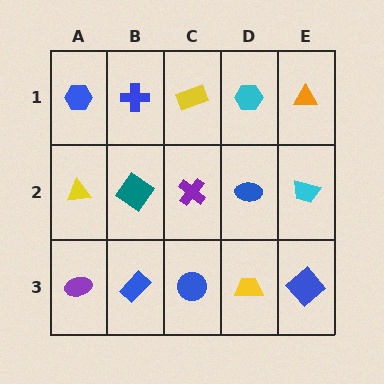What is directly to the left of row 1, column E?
A cyan hexagon.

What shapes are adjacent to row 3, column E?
A cyan trapezoid (row 2, column E), a yellow trapezoid (row 3, column D).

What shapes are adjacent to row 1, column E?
A cyan trapezoid (row 2, column E), a cyan hexagon (row 1, column D).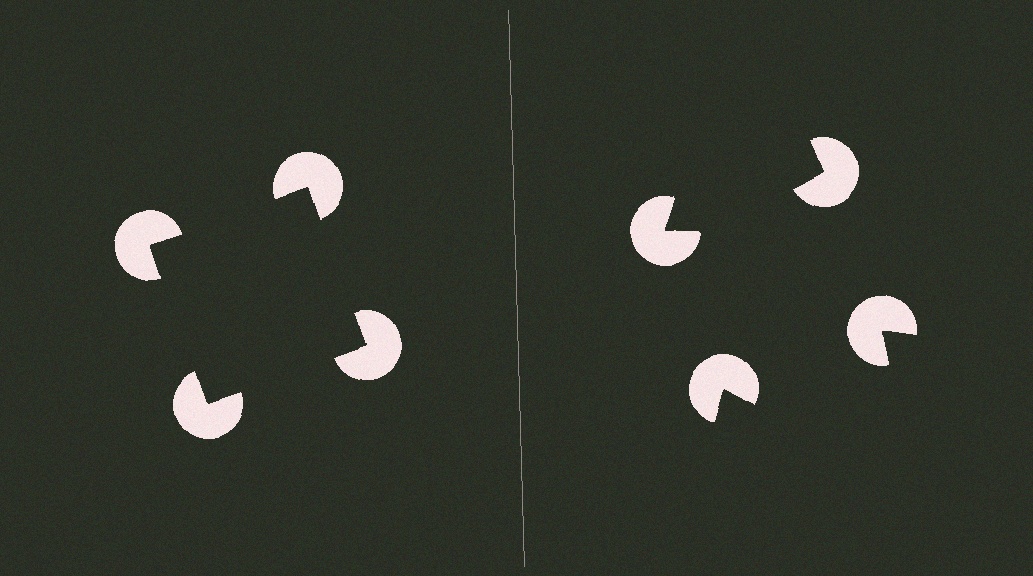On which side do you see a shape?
An illusory square appears on the left side. On the right side the wedge cuts are rotated, so no coherent shape forms.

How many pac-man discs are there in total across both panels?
8 — 4 on each side.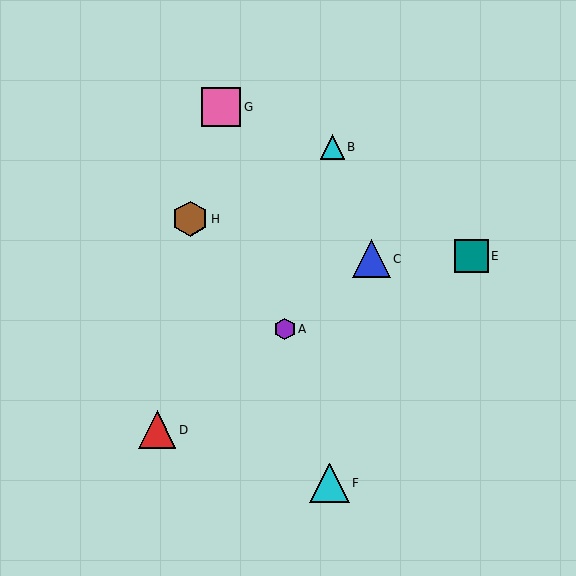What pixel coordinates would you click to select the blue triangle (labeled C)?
Click at (372, 259) to select the blue triangle C.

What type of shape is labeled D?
Shape D is a red triangle.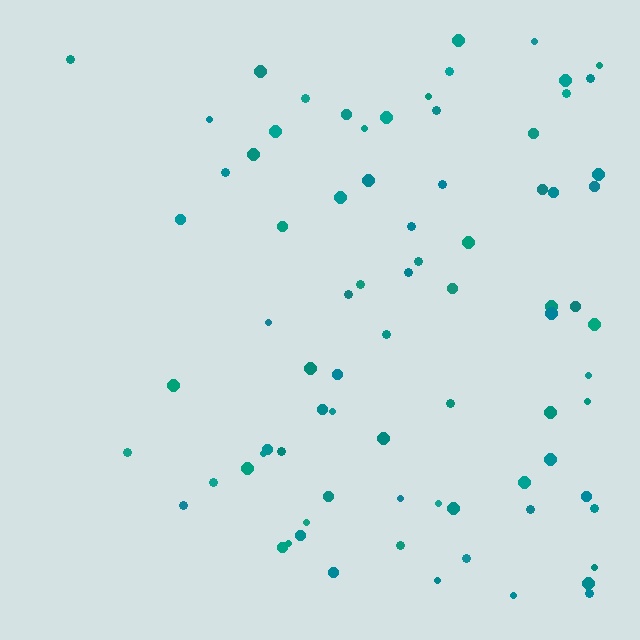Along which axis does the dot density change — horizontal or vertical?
Horizontal.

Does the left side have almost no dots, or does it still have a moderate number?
Still a moderate number, just noticeably fewer than the right.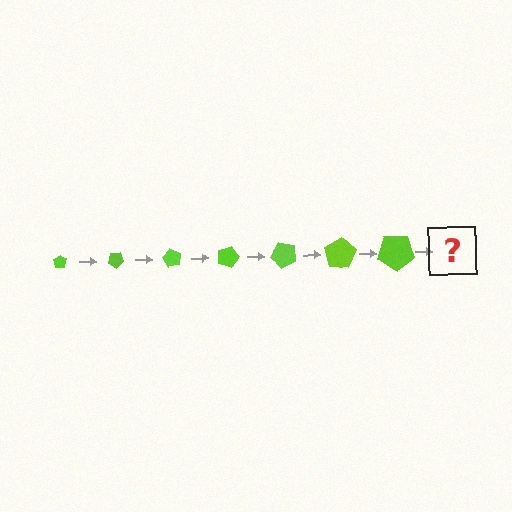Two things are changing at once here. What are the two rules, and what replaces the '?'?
The two rules are that the pentagon grows larger each step and it rotates 30 degrees each step. The '?' should be a pentagon, larger than the previous one and rotated 210 degrees from the start.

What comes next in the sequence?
The next element should be a pentagon, larger than the previous one and rotated 210 degrees from the start.